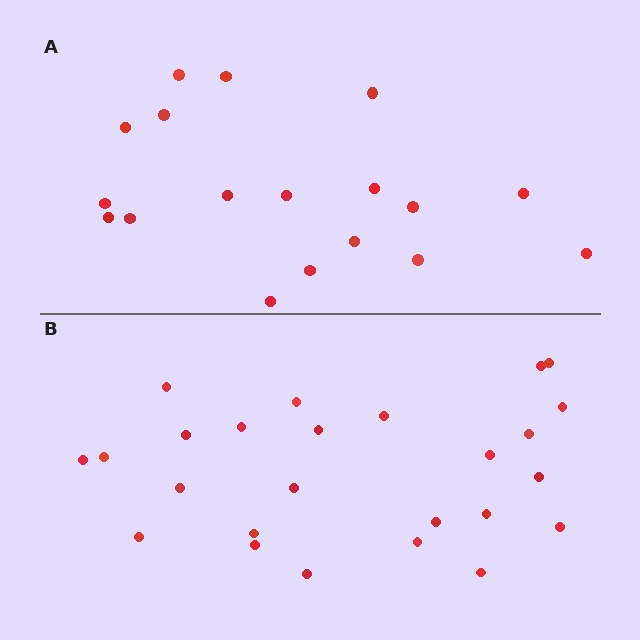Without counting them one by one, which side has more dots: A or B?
Region B (the bottom region) has more dots.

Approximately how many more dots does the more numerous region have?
Region B has roughly 8 or so more dots than region A.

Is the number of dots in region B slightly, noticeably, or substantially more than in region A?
Region B has noticeably more, but not dramatically so. The ratio is roughly 1.4 to 1.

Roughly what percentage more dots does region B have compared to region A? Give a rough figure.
About 40% more.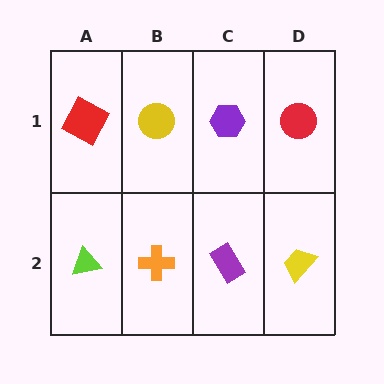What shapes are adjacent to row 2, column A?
A red square (row 1, column A), an orange cross (row 2, column B).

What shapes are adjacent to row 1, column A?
A lime triangle (row 2, column A), a yellow circle (row 1, column B).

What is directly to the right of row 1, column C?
A red circle.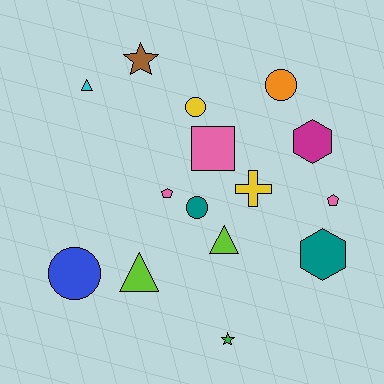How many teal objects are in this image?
There are 2 teal objects.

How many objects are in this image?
There are 15 objects.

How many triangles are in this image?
There are 3 triangles.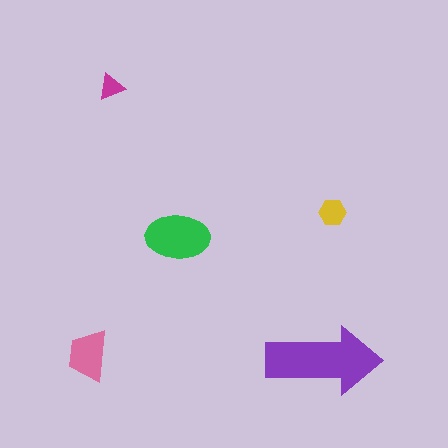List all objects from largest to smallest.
The purple arrow, the green ellipse, the pink trapezoid, the yellow hexagon, the magenta triangle.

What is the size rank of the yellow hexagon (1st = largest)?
4th.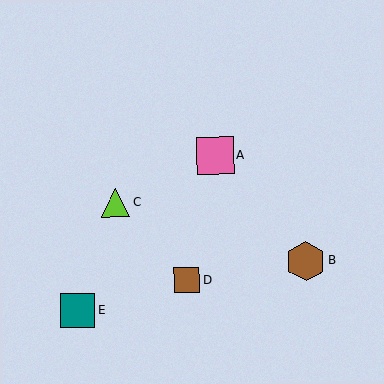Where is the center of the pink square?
The center of the pink square is at (215, 156).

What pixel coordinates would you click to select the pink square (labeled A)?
Click at (215, 156) to select the pink square A.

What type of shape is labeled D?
Shape D is a brown square.